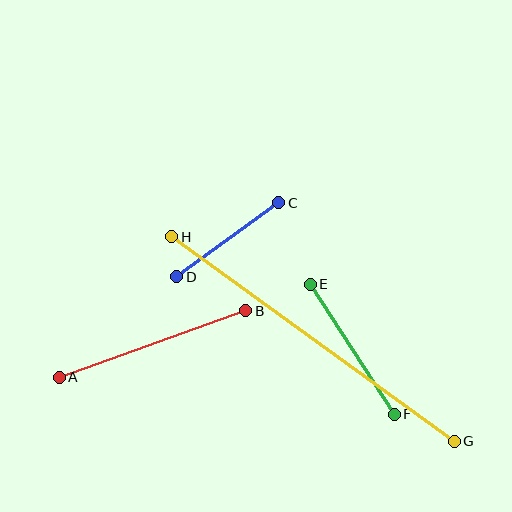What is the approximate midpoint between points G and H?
The midpoint is at approximately (313, 339) pixels.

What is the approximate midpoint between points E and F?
The midpoint is at approximately (352, 349) pixels.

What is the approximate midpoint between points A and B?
The midpoint is at approximately (152, 344) pixels.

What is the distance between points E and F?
The distance is approximately 155 pixels.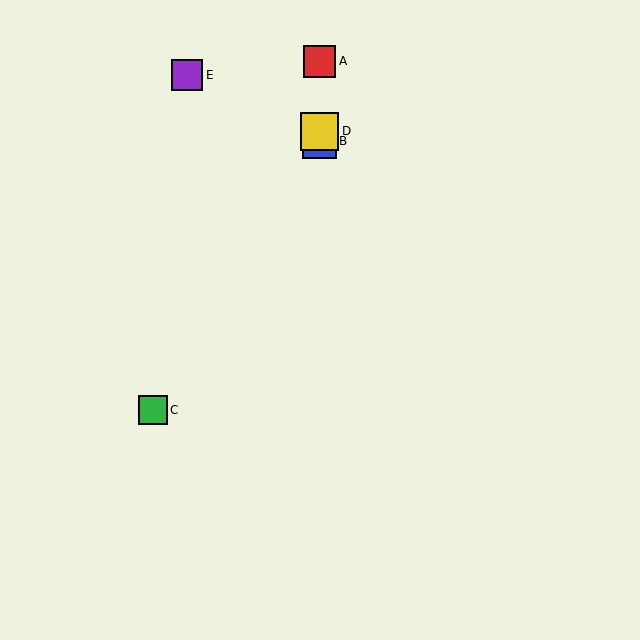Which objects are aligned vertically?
Objects A, B, D are aligned vertically.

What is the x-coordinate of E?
Object E is at x≈187.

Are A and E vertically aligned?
No, A is at x≈320 and E is at x≈187.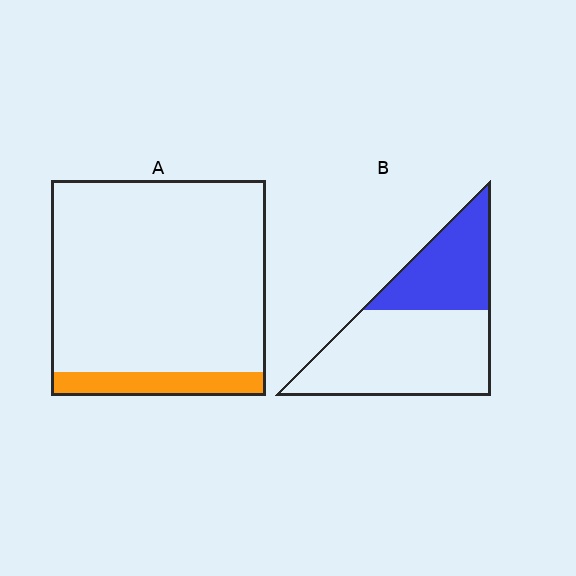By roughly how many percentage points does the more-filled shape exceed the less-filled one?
By roughly 25 percentage points (B over A).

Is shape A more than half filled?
No.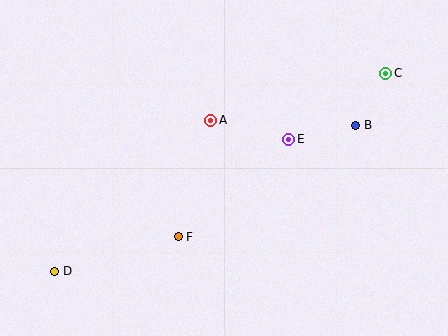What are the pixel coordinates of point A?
Point A is at (211, 120).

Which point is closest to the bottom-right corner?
Point B is closest to the bottom-right corner.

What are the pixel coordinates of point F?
Point F is at (178, 237).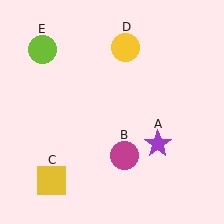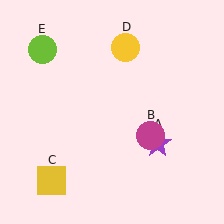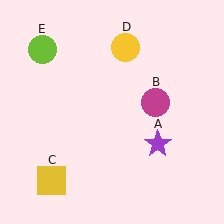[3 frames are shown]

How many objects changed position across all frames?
1 object changed position: magenta circle (object B).